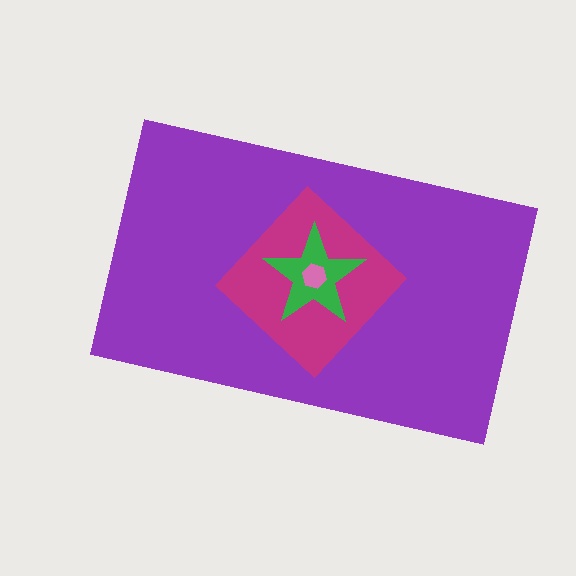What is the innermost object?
The pink hexagon.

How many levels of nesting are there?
4.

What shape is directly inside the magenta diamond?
The green star.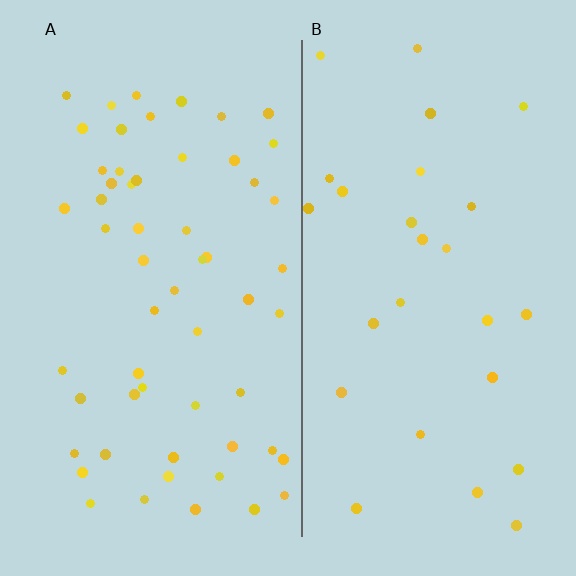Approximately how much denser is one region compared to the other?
Approximately 2.1× — region A over region B.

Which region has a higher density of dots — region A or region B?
A (the left).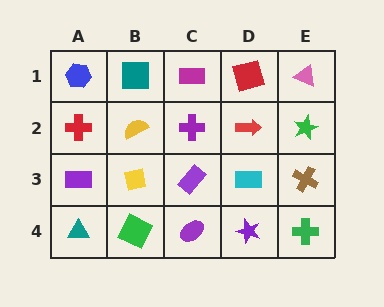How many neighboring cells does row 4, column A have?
2.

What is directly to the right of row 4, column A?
A green square.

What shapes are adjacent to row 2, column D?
A red square (row 1, column D), a cyan rectangle (row 3, column D), a purple cross (row 2, column C), a green star (row 2, column E).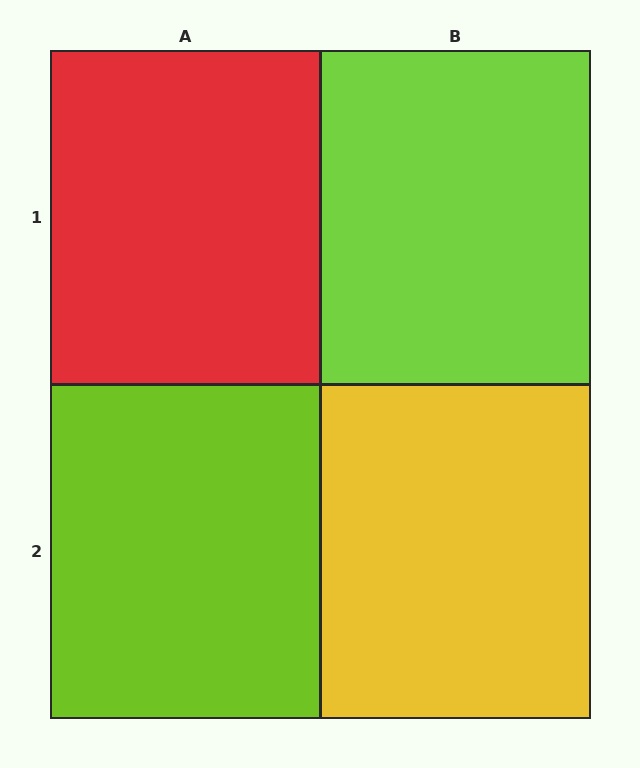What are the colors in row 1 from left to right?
Red, lime.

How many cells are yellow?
1 cell is yellow.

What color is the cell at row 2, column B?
Yellow.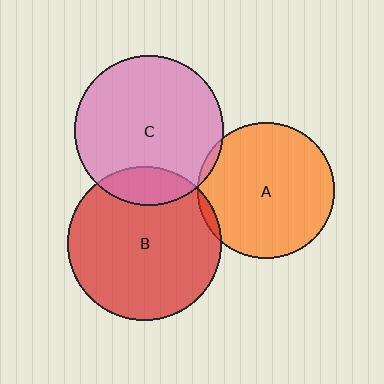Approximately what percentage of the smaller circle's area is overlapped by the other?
Approximately 5%.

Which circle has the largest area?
Circle B (red).